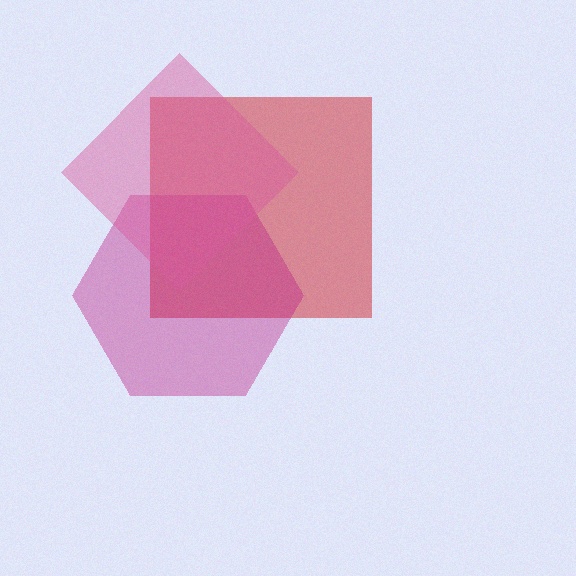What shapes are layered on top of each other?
The layered shapes are: a red square, a magenta hexagon, a pink diamond.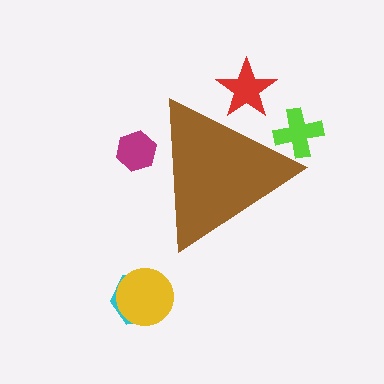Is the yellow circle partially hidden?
No, the yellow circle is fully visible.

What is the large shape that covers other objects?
A brown triangle.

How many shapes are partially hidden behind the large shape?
3 shapes are partially hidden.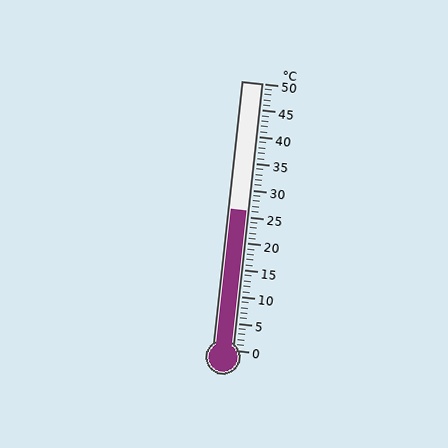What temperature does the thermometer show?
The thermometer shows approximately 26°C.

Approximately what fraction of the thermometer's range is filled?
The thermometer is filled to approximately 50% of its range.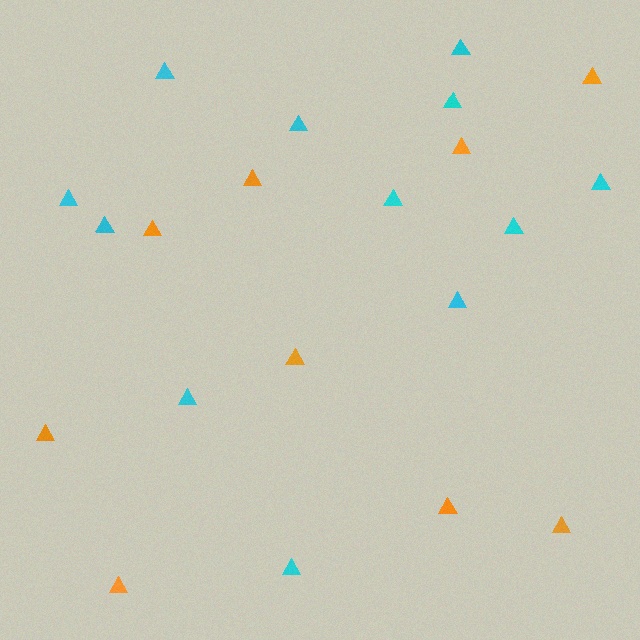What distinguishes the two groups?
There are 2 groups: one group of cyan triangles (12) and one group of orange triangles (9).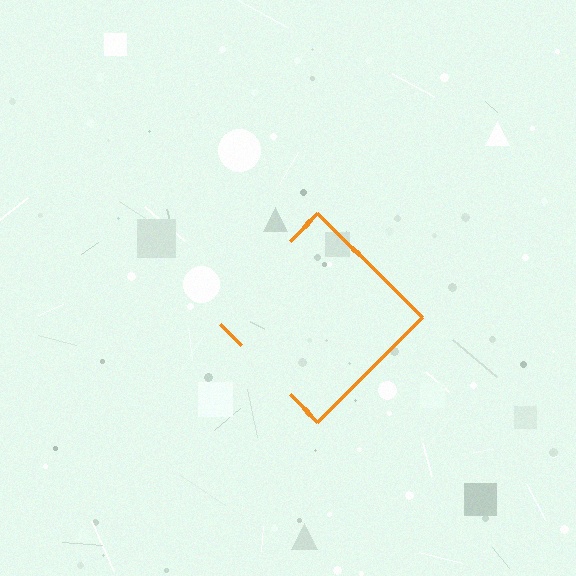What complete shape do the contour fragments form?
The contour fragments form a diamond.